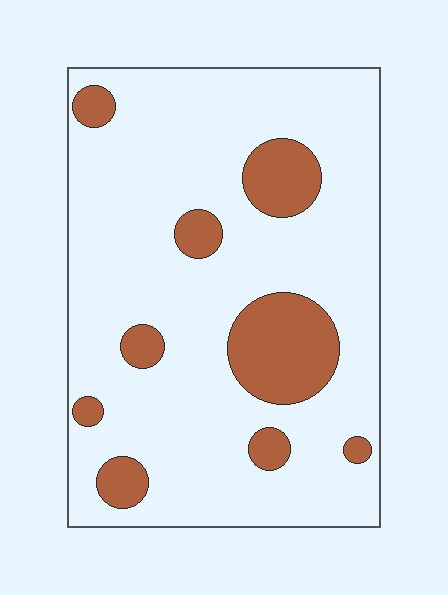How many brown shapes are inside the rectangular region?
9.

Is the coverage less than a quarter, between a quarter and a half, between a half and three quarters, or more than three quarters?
Less than a quarter.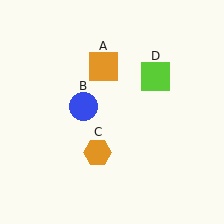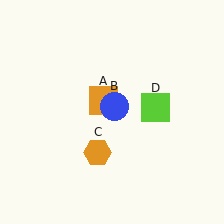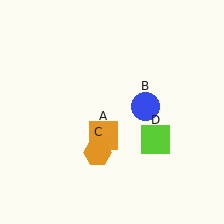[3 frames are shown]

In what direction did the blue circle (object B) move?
The blue circle (object B) moved right.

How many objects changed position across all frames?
3 objects changed position: orange square (object A), blue circle (object B), lime square (object D).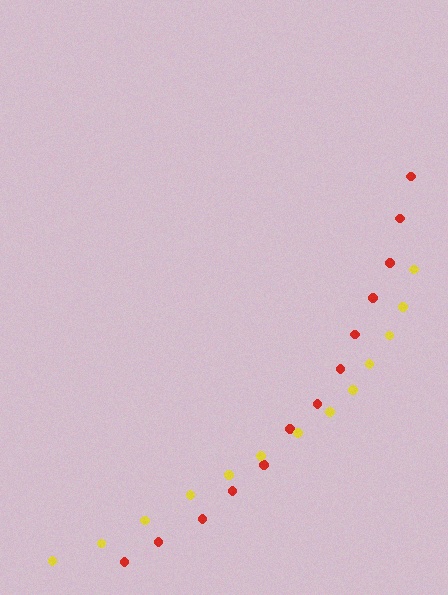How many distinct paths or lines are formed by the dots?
There are 2 distinct paths.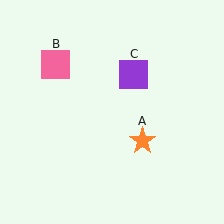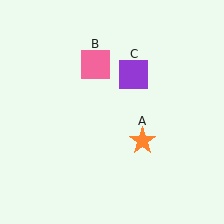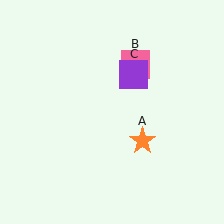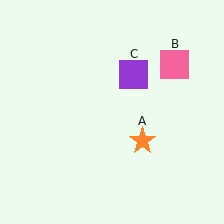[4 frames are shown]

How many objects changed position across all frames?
1 object changed position: pink square (object B).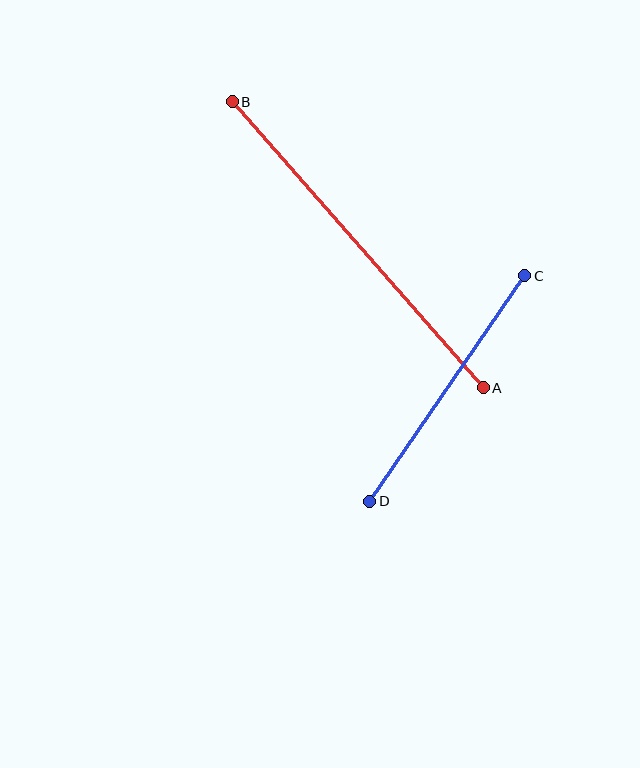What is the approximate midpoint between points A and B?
The midpoint is at approximately (358, 245) pixels.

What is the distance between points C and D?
The distance is approximately 274 pixels.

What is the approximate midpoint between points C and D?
The midpoint is at approximately (447, 389) pixels.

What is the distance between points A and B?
The distance is approximately 380 pixels.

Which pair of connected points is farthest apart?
Points A and B are farthest apart.